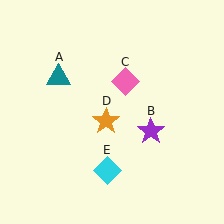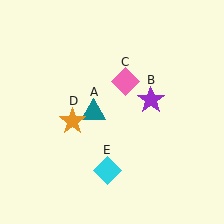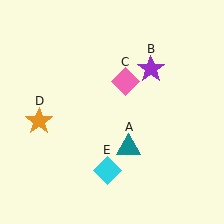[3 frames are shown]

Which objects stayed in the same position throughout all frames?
Pink diamond (object C) and cyan diamond (object E) remained stationary.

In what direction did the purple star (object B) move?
The purple star (object B) moved up.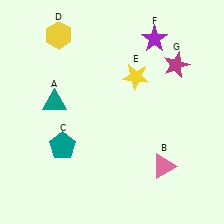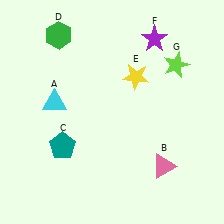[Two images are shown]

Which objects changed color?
A changed from teal to cyan. D changed from yellow to green. G changed from magenta to lime.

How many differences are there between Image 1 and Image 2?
There are 3 differences between the two images.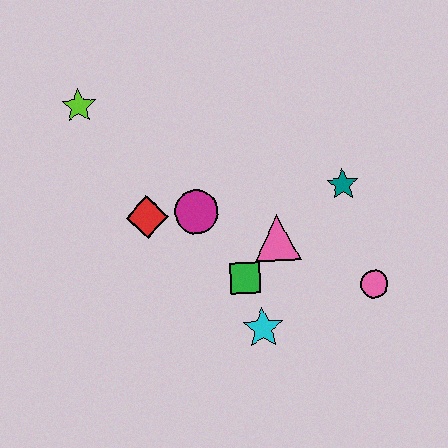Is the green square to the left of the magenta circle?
No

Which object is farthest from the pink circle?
The lime star is farthest from the pink circle.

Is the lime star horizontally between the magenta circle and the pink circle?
No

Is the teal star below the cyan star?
No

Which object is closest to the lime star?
The red diamond is closest to the lime star.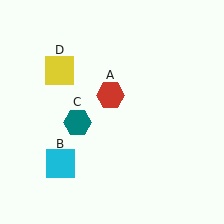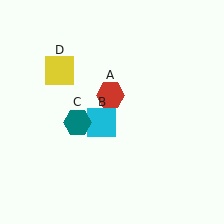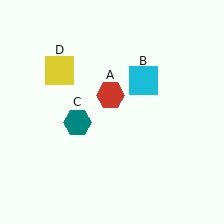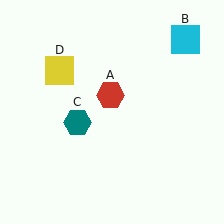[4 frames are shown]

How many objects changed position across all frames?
1 object changed position: cyan square (object B).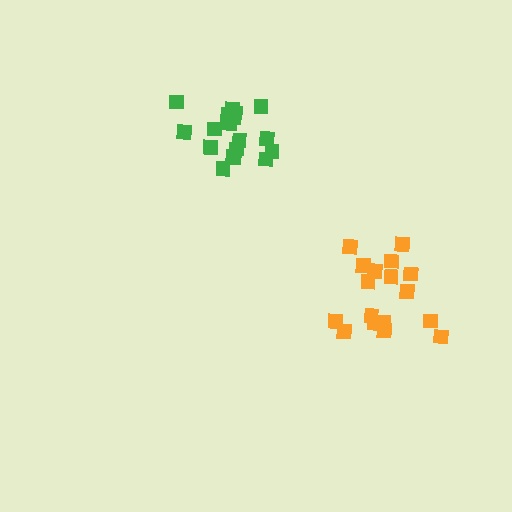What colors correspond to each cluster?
The clusters are colored: green, orange.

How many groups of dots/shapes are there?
There are 2 groups.